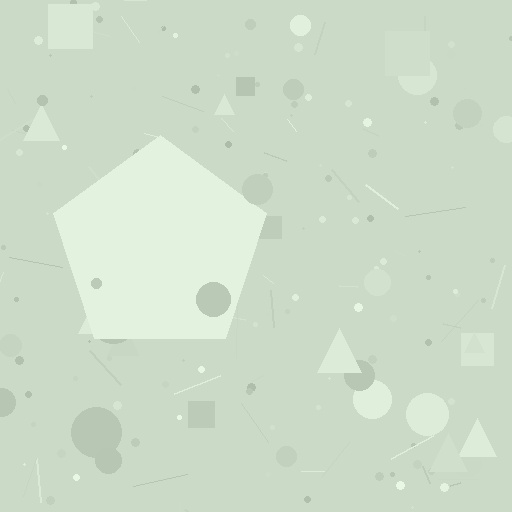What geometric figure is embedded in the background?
A pentagon is embedded in the background.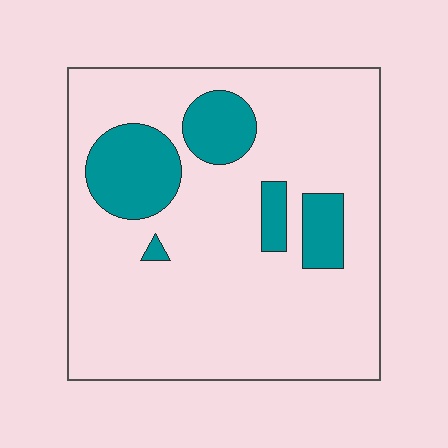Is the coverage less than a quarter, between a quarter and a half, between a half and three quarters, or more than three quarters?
Less than a quarter.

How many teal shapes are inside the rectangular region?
5.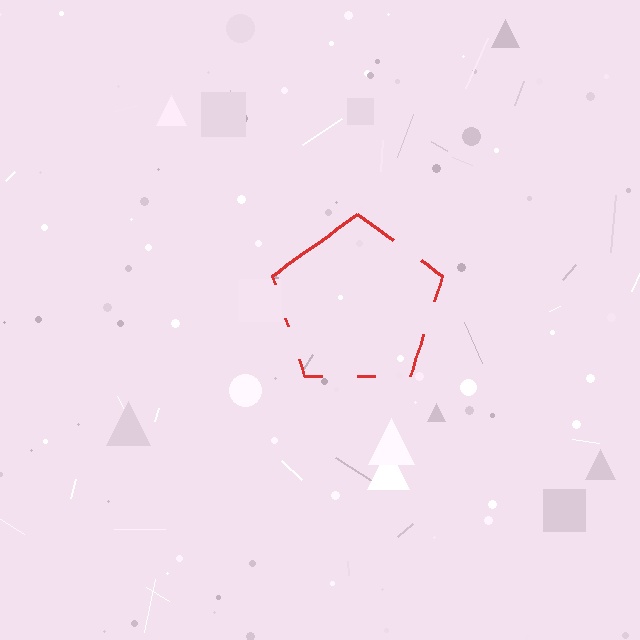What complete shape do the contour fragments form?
The contour fragments form a pentagon.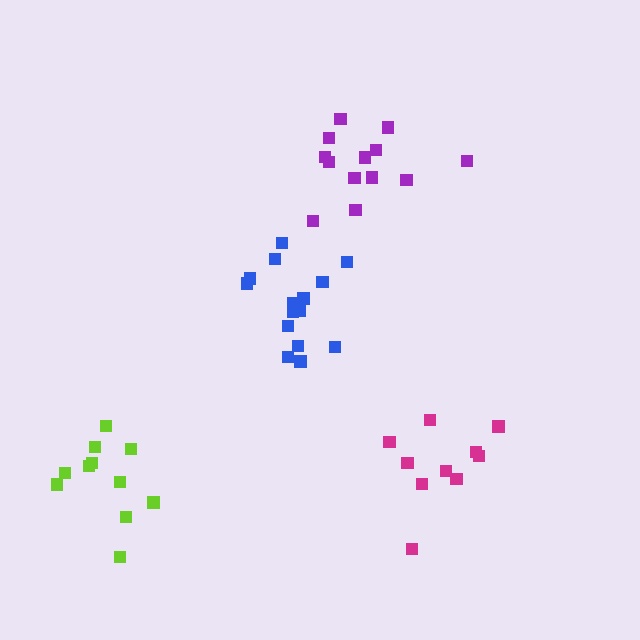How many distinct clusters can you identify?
There are 4 distinct clusters.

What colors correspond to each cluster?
The clusters are colored: blue, magenta, purple, lime.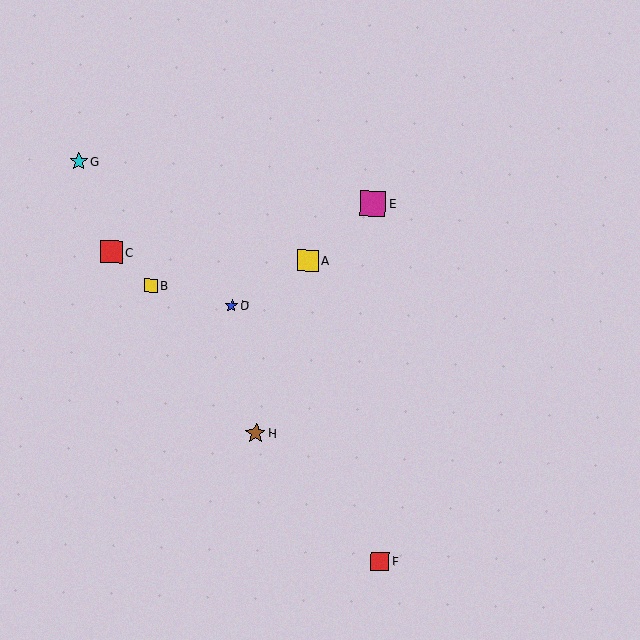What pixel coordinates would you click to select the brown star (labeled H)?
Click at (256, 433) to select the brown star H.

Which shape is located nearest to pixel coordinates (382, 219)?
The magenta square (labeled E) at (373, 204) is nearest to that location.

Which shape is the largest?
The magenta square (labeled E) is the largest.